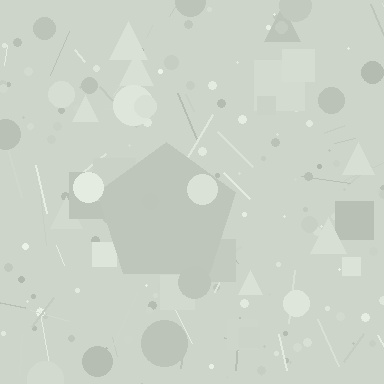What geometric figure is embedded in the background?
A pentagon is embedded in the background.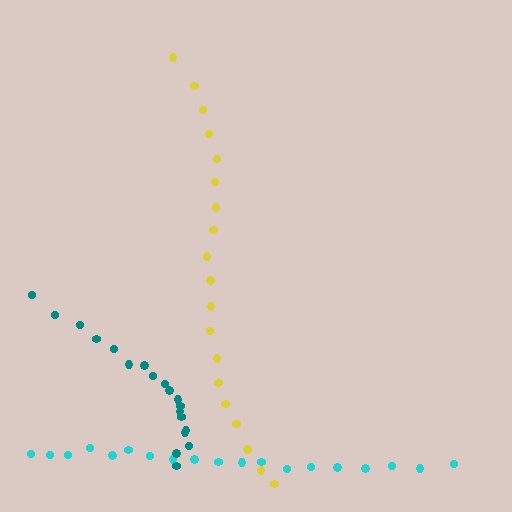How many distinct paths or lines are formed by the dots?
There are 3 distinct paths.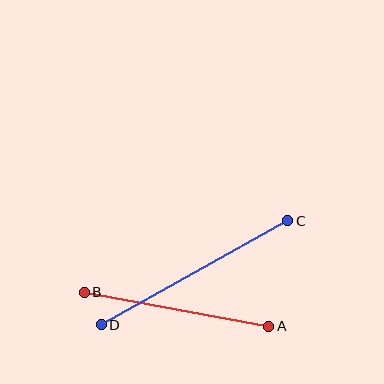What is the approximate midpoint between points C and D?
The midpoint is at approximately (195, 273) pixels.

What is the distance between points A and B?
The distance is approximately 187 pixels.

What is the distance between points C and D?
The distance is approximately 214 pixels.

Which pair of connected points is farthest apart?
Points C and D are farthest apart.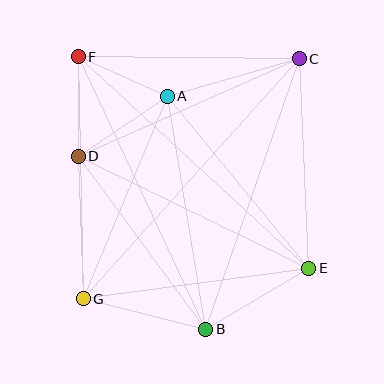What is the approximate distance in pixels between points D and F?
The distance between D and F is approximately 99 pixels.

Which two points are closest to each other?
Points A and F are closest to each other.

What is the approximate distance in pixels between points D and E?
The distance between D and E is approximately 256 pixels.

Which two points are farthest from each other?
Points C and G are farthest from each other.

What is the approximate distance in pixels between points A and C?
The distance between A and C is approximately 138 pixels.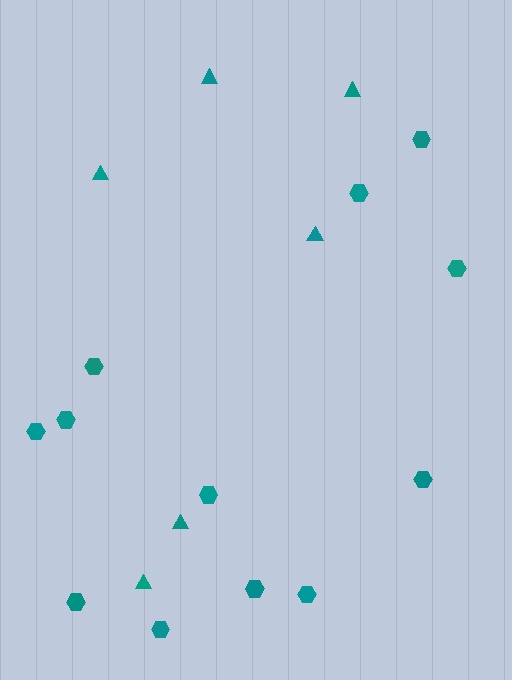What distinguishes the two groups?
There are 2 groups: one group of triangles (6) and one group of hexagons (12).